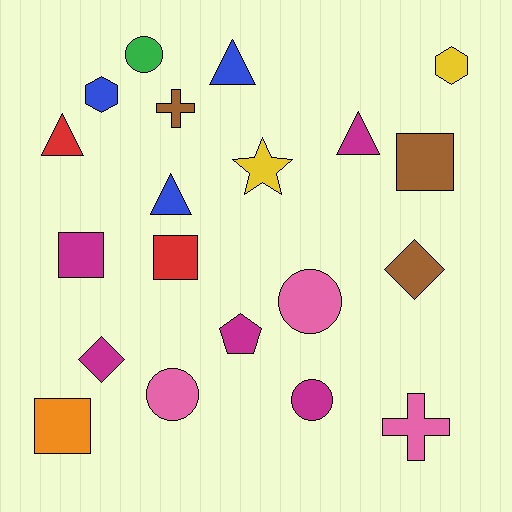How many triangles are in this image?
There are 4 triangles.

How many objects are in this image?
There are 20 objects.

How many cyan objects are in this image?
There are no cyan objects.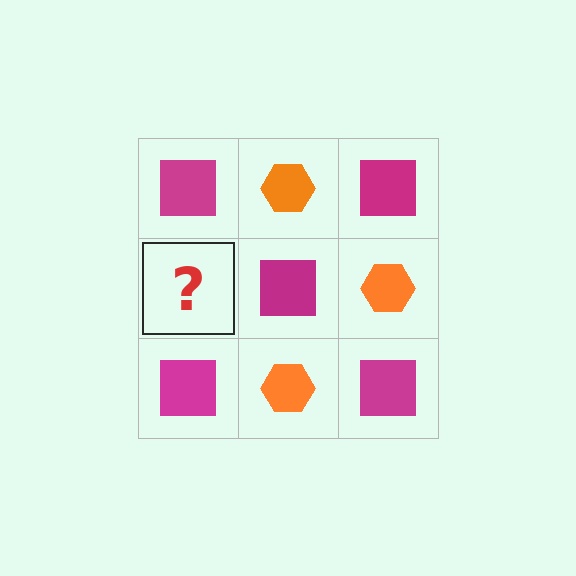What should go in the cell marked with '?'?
The missing cell should contain an orange hexagon.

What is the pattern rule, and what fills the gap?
The rule is that it alternates magenta square and orange hexagon in a checkerboard pattern. The gap should be filled with an orange hexagon.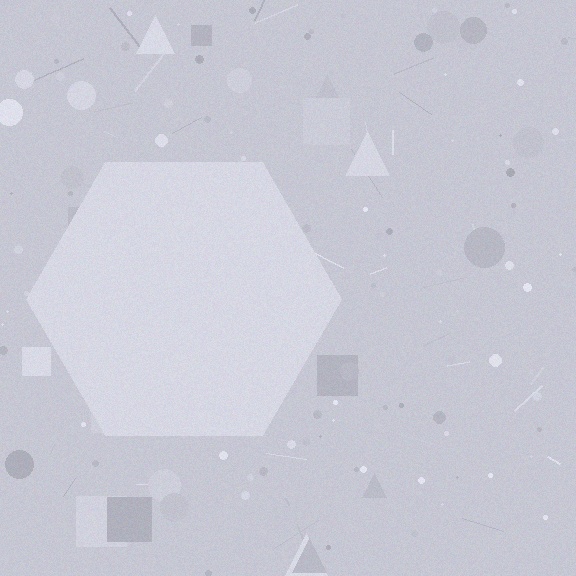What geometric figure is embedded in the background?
A hexagon is embedded in the background.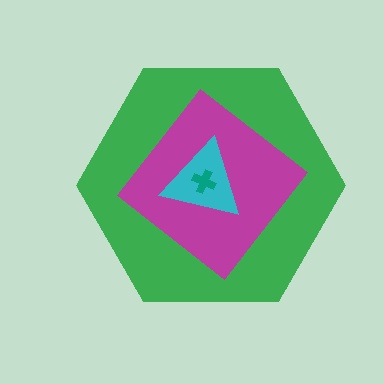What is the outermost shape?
The green hexagon.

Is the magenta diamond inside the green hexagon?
Yes.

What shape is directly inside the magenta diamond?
The cyan triangle.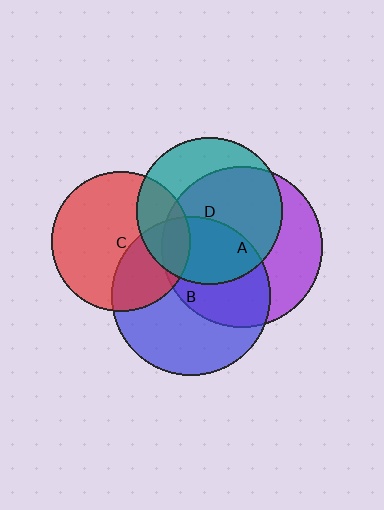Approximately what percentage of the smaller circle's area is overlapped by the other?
Approximately 35%.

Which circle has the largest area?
Circle A (purple).